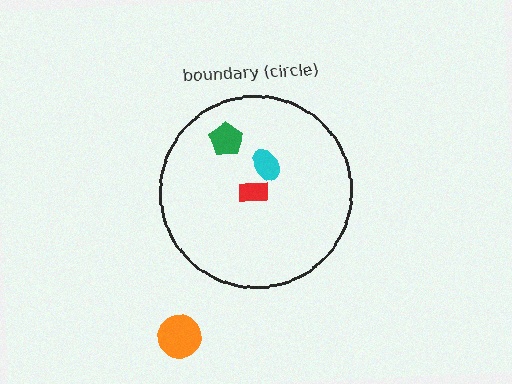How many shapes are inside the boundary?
3 inside, 1 outside.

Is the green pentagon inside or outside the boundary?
Inside.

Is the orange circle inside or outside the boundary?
Outside.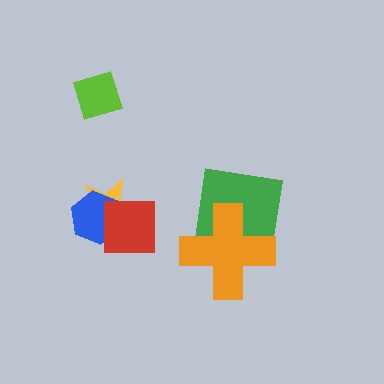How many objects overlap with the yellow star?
2 objects overlap with the yellow star.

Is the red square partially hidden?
No, no other shape covers it.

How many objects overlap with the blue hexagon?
2 objects overlap with the blue hexagon.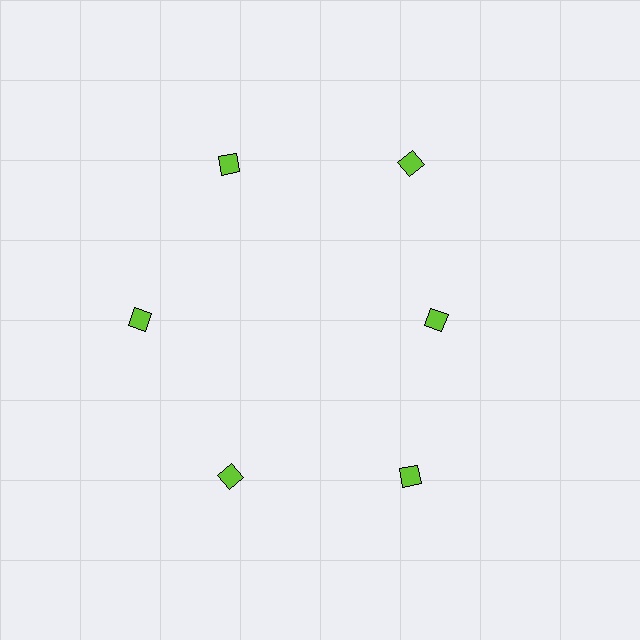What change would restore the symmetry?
The symmetry would be restored by moving it outward, back onto the ring so that all 6 diamonds sit at equal angles and equal distance from the center.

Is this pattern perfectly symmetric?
No. The 6 lime diamonds are arranged in a ring, but one element near the 3 o'clock position is pulled inward toward the center, breaking the 6-fold rotational symmetry.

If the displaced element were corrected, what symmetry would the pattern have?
It would have 6-fold rotational symmetry — the pattern would map onto itself every 60 degrees.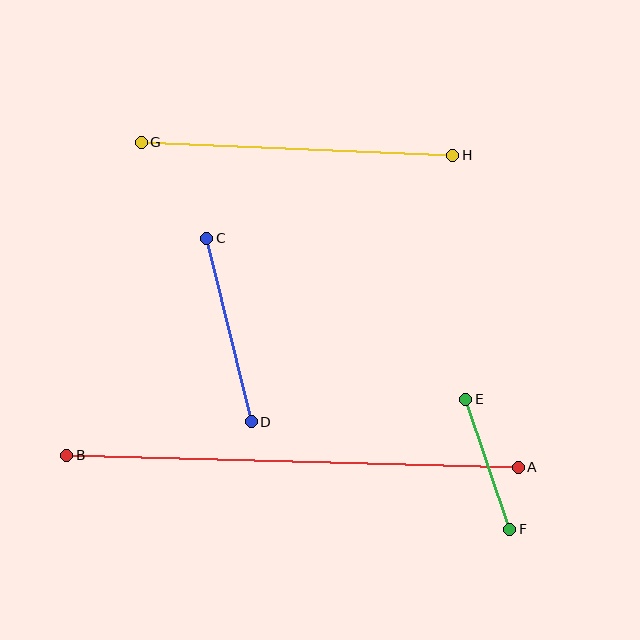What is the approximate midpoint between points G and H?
The midpoint is at approximately (297, 149) pixels.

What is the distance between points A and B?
The distance is approximately 452 pixels.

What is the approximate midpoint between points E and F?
The midpoint is at approximately (488, 464) pixels.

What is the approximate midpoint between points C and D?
The midpoint is at approximately (229, 330) pixels.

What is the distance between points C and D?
The distance is approximately 189 pixels.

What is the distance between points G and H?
The distance is approximately 312 pixels.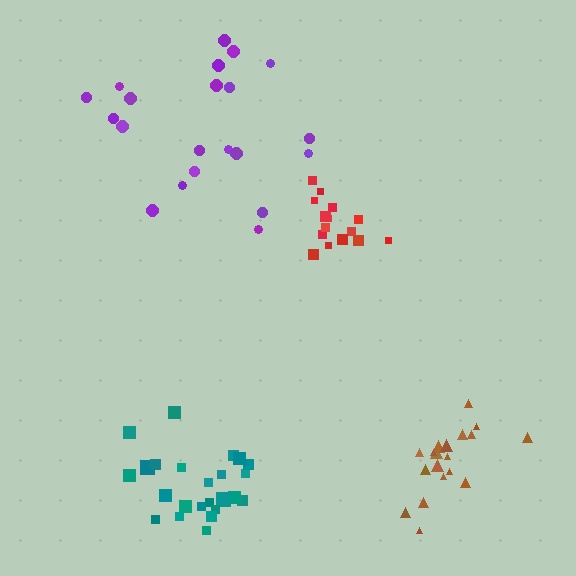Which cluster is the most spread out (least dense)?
Purple.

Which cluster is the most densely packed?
Red.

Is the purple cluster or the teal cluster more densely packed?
Teal.